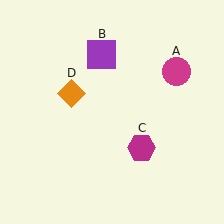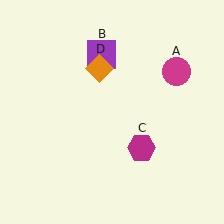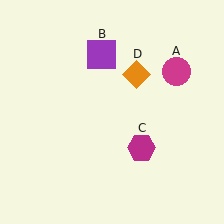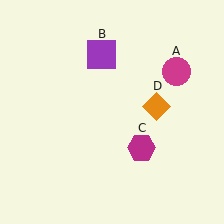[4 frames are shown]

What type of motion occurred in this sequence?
The orange diamond (object D) rotated clockwise around the center of the scene.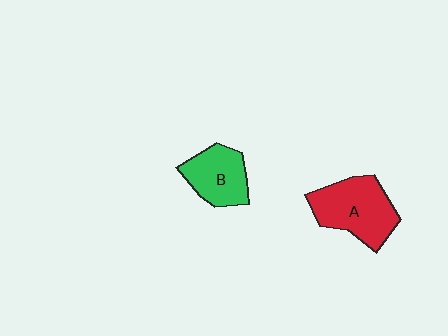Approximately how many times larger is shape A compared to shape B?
Approximately 1.4 times.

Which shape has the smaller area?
Shape B (green).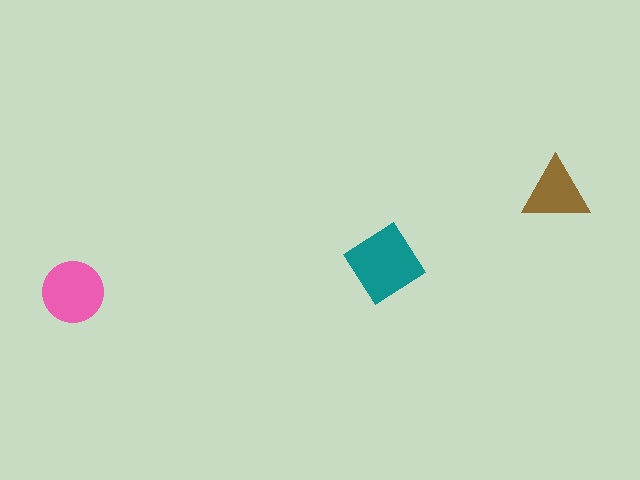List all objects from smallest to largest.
The brown triangle, the pink circle, the teal diamond.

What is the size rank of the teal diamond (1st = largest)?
1st.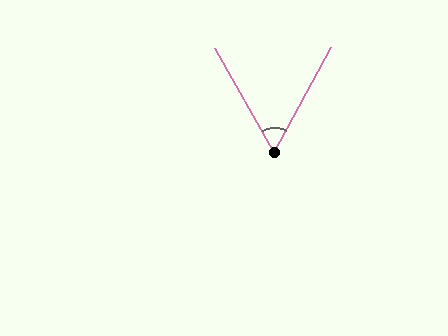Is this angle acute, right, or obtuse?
It is acute.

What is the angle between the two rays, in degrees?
Approximately 58 degrees.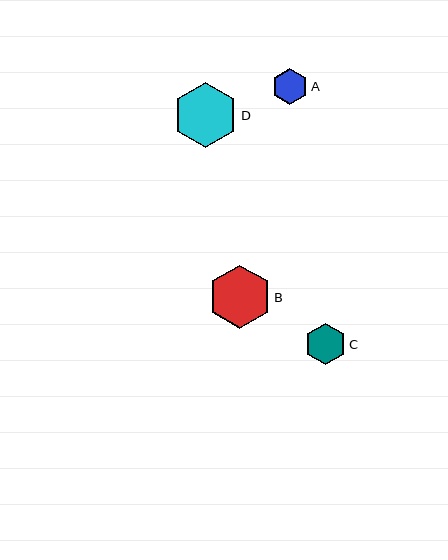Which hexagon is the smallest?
Hexagon A is the smallest with a size of approximately 36 pixels.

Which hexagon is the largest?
Hexagon D is the largest with a size of approximately 65 pixels.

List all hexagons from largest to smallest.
From largest to smallest: D, B, C, A.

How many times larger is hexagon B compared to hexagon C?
Hexagon B is approximately 1.5 times the size of hexagon C.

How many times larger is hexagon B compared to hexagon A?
Hexagon B is approximately 1.8 times the size of hexagon A.